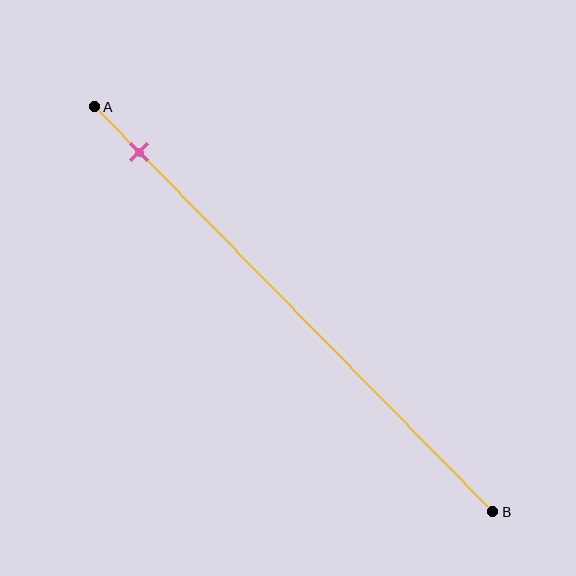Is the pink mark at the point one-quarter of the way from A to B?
No, the mark is at about 10% from A, not at the 25% one-quarter point.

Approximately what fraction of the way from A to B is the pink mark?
The pink mark is approximately 10% of the way from A to B.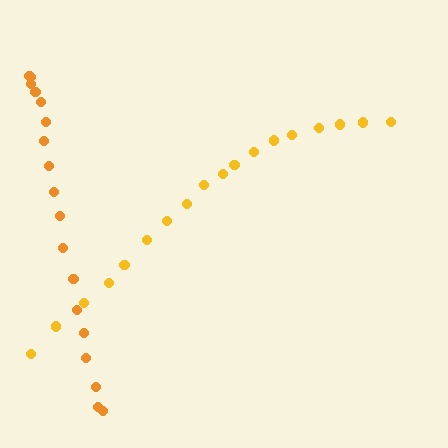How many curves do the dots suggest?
There are 2 distinct paths.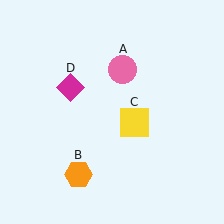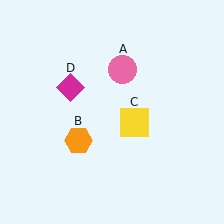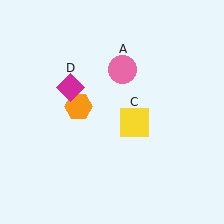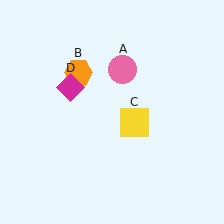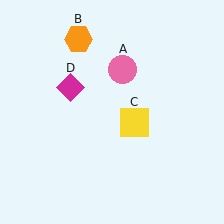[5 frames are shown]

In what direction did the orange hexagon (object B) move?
The orange hexagon (object B) moved up.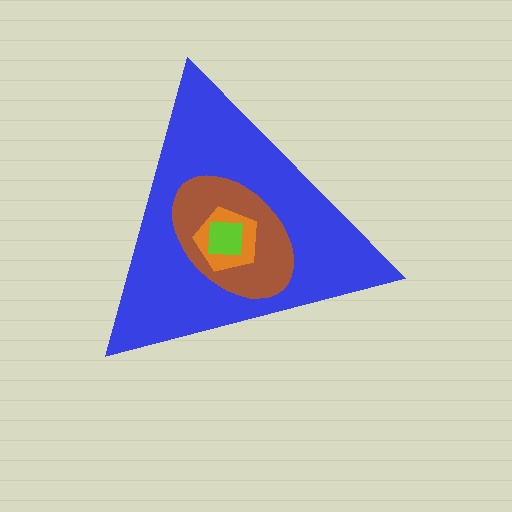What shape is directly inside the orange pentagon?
The lime square.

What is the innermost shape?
The lime square.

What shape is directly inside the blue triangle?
The brown ellipse.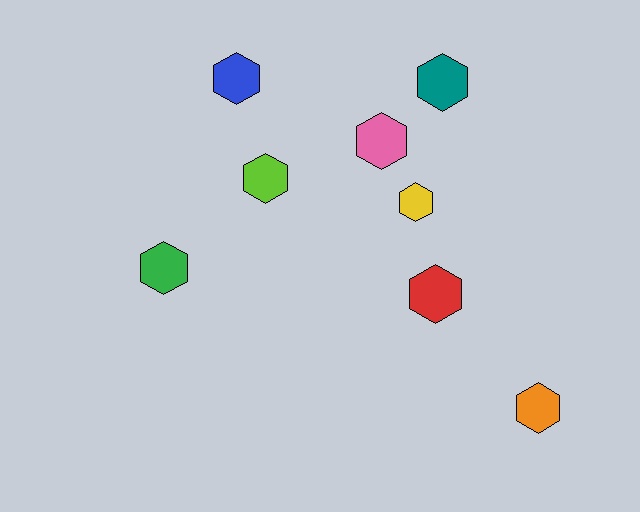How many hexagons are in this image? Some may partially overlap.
There are 8 hexagons.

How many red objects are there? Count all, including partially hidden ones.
There is 1 red object.